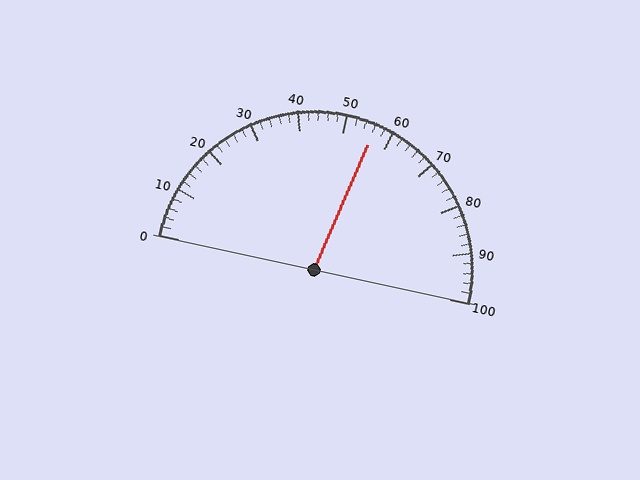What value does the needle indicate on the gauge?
The needle indicates approximately 56.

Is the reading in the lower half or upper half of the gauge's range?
The reading is in the upper half of the range (0 to 100).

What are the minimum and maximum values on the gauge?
The gauge ranges from 0 to 100.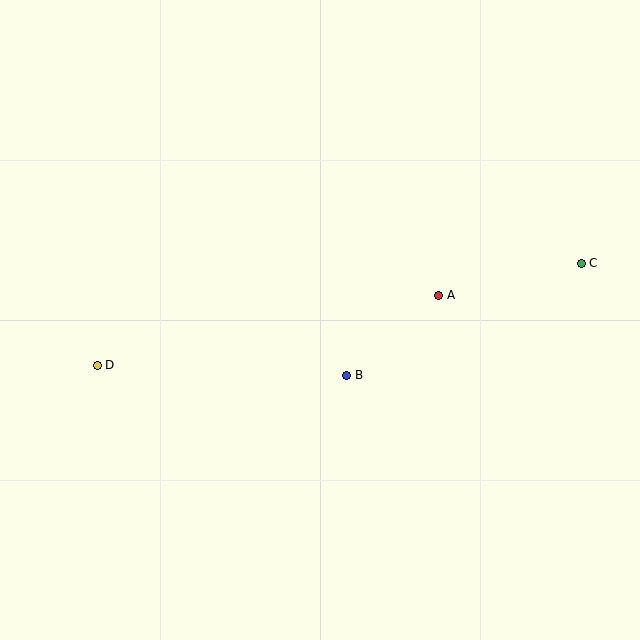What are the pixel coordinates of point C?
Point C is at (581, 263).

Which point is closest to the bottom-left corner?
Point D is closest to the bottom-left corner.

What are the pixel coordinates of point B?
Point B is at (347, 375).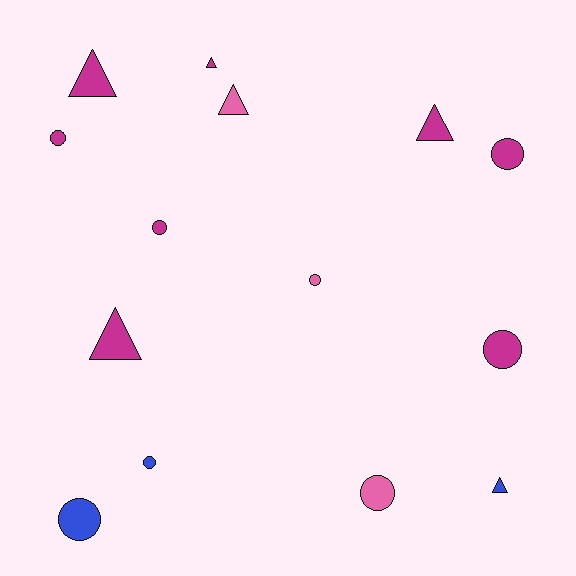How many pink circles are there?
There are 2 pink circles.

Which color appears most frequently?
Magenta, with 8 objects.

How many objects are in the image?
There are 14 objects.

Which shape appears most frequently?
Circle, with 8 objects.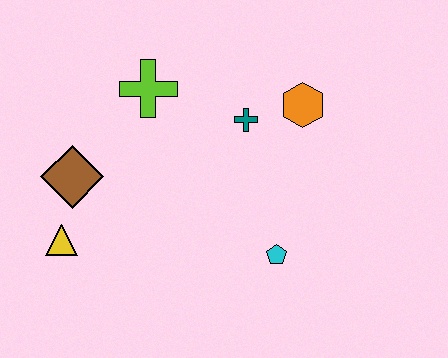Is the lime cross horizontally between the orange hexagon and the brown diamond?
Yes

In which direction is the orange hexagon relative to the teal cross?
The orange hexagon is to the right of the teal cross.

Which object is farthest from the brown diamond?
The orange hexagon is farthest from the brown diamond.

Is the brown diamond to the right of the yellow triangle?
Yes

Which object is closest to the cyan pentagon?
The teal cross is closest to the cyan pentagon.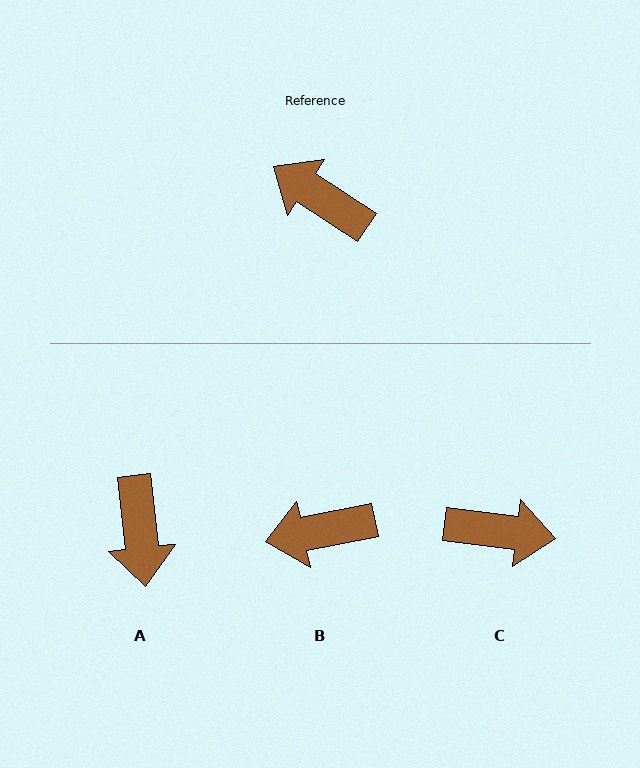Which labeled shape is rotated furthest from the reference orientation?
C, about 154 degrees away.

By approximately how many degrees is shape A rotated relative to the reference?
Approximately 129 degrees counter-clockwise.